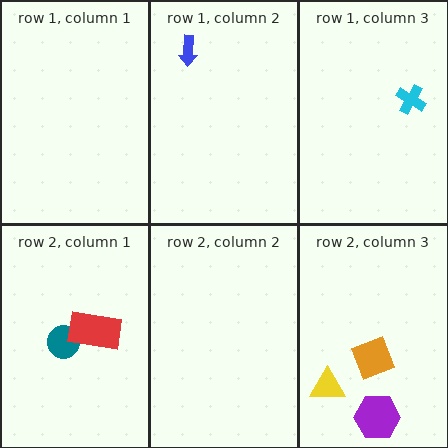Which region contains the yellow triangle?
The row 2, column 3 region.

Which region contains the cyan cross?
The row 1, column 3 region.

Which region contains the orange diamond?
The row 2, column 3 region.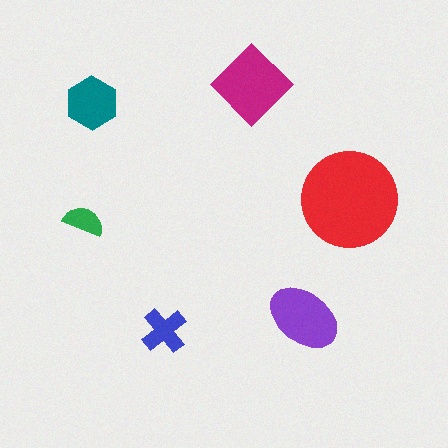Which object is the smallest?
The green semicircle.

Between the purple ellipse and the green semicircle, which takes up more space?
The purple ellipse.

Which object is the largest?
The red circle.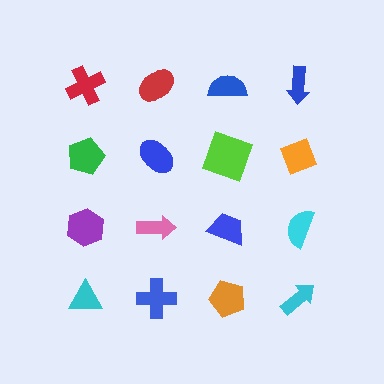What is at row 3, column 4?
A cyan semicircle.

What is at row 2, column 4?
An orange diamond.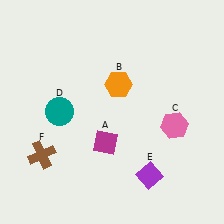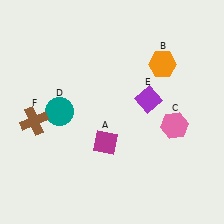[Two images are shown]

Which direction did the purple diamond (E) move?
The purple diamond (E) moved up.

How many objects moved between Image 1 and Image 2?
3 objects moved between the two images.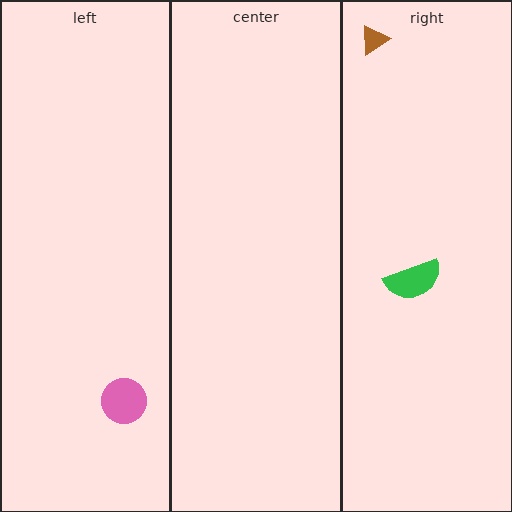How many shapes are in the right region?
2.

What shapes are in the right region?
The green semicircle, the brown triangle.